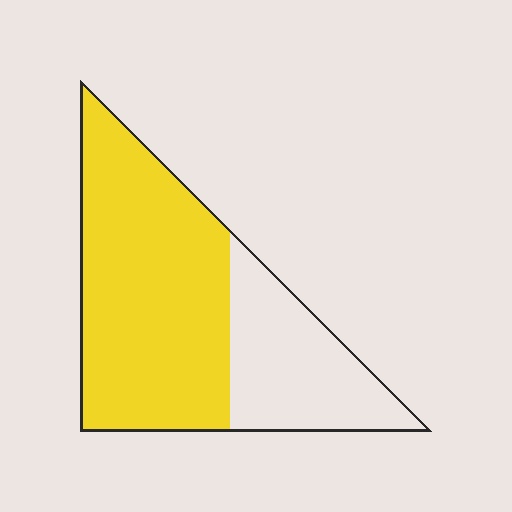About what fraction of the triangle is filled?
About two thirds (2/3).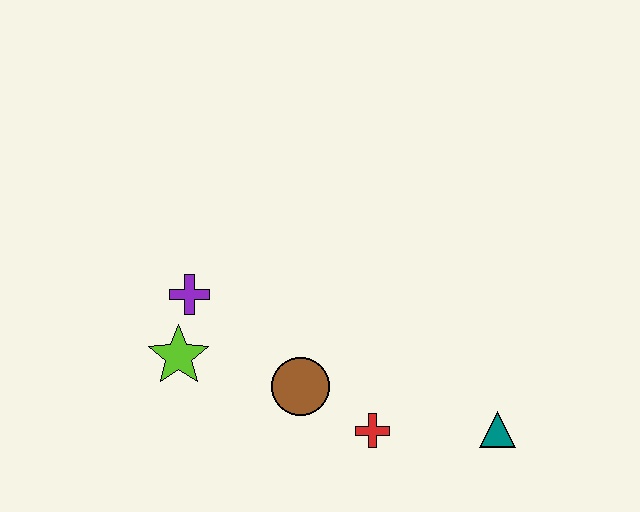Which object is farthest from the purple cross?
The teal triangle is farthest from the purple cross.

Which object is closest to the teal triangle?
The red cross is closest to the teal triangle.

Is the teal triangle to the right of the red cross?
Yes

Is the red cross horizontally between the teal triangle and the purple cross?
Yes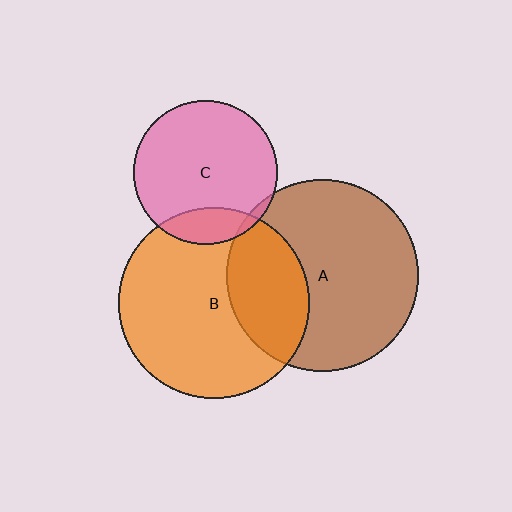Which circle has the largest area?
Circle A (brown).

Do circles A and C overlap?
Yes.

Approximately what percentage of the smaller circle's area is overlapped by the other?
Approximately 5%.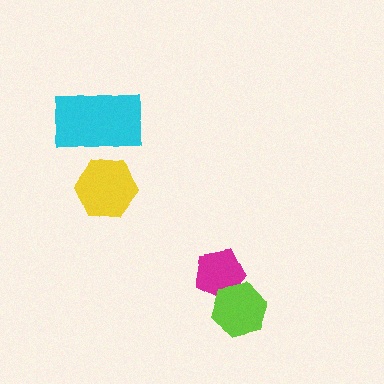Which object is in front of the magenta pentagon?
The lime hexagon is in front of the magenta pentagon.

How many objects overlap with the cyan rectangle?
0 objects overlap with the cyan rectangle.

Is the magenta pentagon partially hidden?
Yes, it is partially covered by another shape.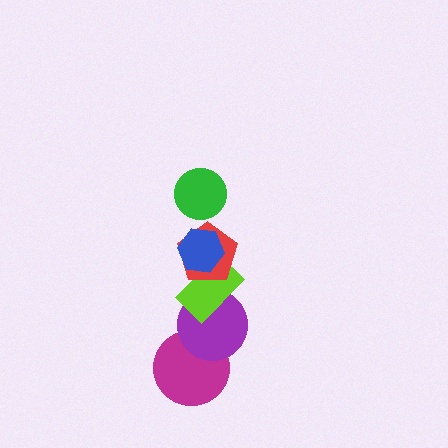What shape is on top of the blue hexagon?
The green circle is on top of the blue hexagon.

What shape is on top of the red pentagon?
The blue hexagon is on top of the red pentagon.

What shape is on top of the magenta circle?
The purple circle is on top of the magenta circle.